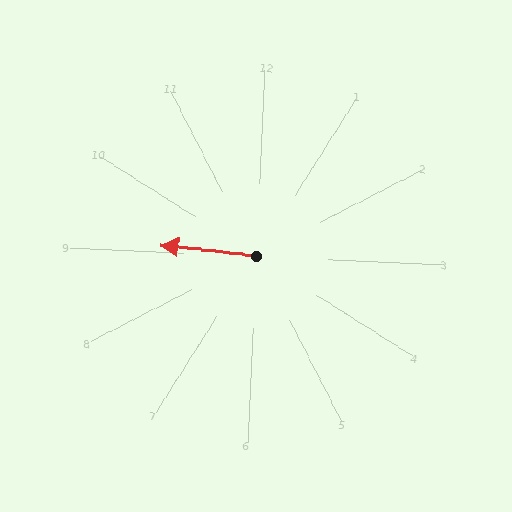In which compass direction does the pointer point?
West.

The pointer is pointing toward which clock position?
Roughly 9 o'clock.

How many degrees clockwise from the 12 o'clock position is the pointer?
Approximately 274 degrees.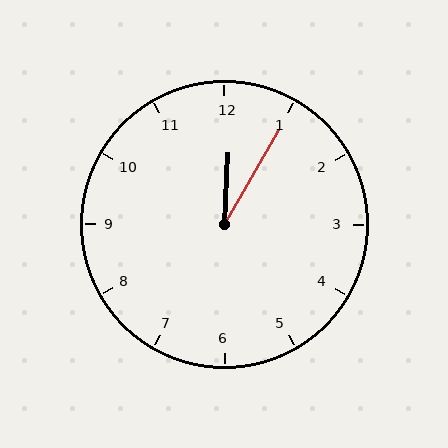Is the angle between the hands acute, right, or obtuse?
It is acute.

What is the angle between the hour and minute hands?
Approximately 28 degrees.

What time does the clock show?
12:05.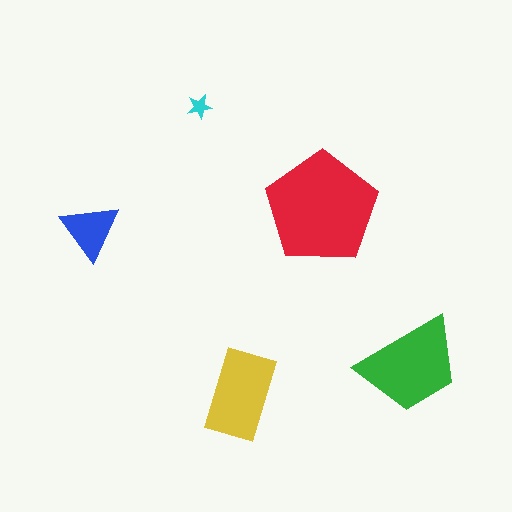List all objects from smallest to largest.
The cyan star, the blue triangle, the yellow rectangle, the green trapezoid, the red pentagon.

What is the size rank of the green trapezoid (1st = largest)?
2nd.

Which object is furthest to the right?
The green trapezoid is rightmost.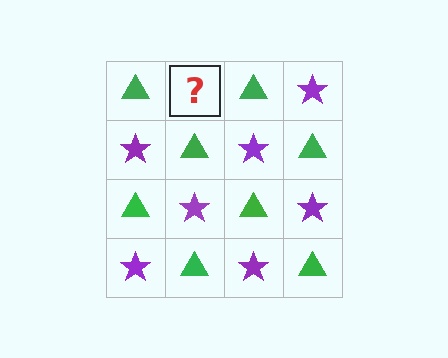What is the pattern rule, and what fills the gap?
The rule is that it alternates green triangle and purple star in a checkerboard pattern. The gap should be filled with a purple star.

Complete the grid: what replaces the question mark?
The question mark should be replaced with a purple star.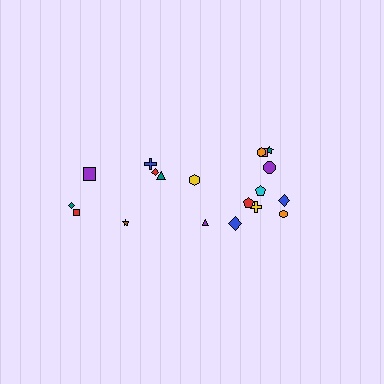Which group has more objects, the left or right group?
The right group.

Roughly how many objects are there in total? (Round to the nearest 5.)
Roughly 20 objects in total.